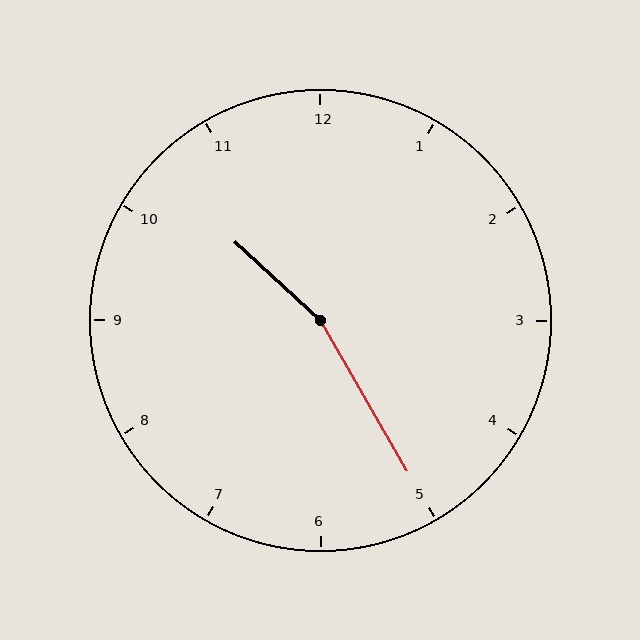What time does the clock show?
10:25.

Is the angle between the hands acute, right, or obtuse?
It is obtuse.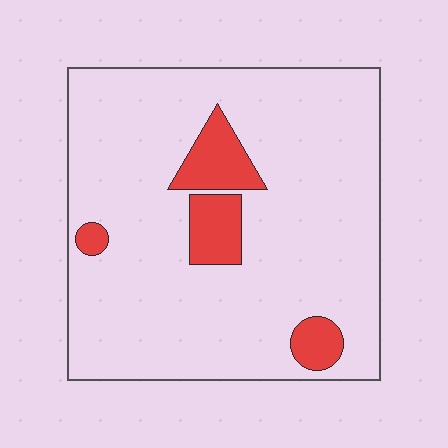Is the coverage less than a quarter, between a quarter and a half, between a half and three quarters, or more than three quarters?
Less than a quarter.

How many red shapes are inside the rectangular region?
4.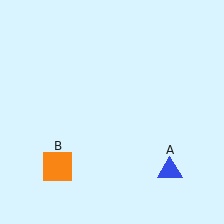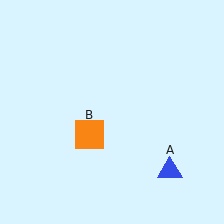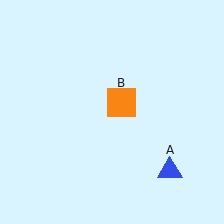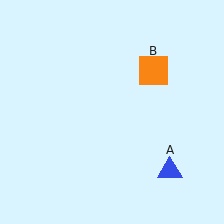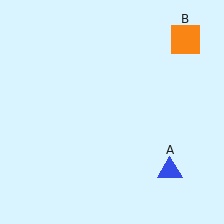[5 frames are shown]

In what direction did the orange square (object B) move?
The orange square (object B) moved up and to the right.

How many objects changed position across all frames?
1 object changed position: orange square (object B).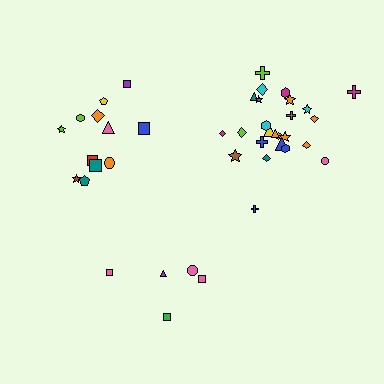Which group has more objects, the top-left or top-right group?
The top-right group.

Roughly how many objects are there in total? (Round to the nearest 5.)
Roughly 40 objects in total.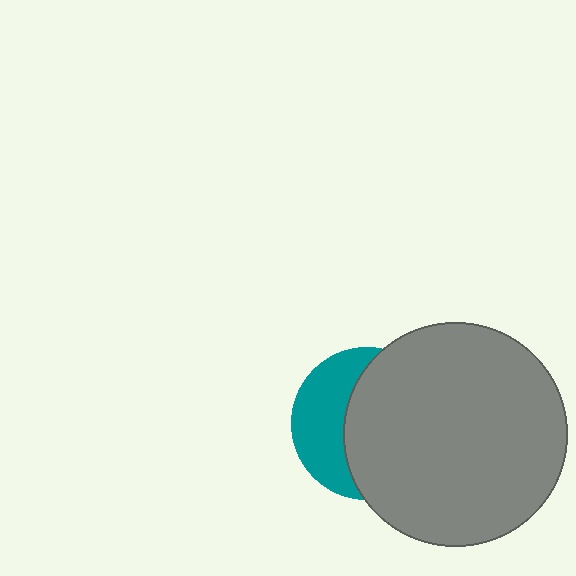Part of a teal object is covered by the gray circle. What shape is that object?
It is a circle.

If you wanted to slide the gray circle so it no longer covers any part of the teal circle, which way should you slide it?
Slide it right — that is the most direct way to separate the two shapes.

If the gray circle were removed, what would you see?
You would see the complete teal circle.